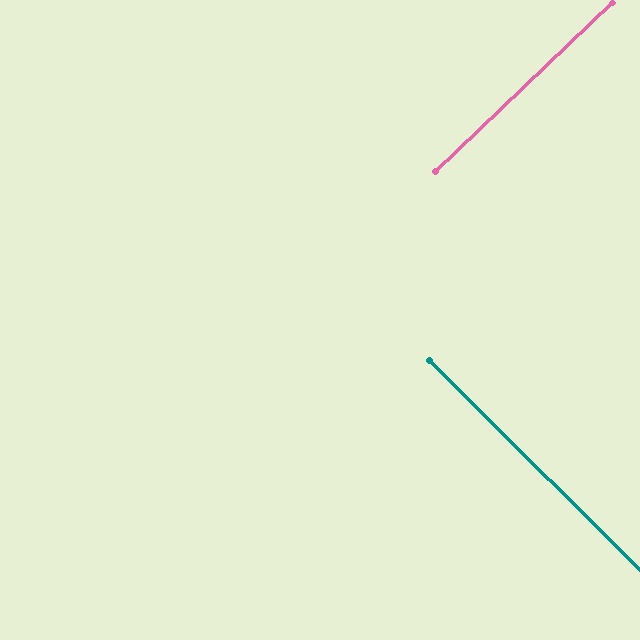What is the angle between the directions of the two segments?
Approximately 88 degrees.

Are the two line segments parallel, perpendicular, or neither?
Perpendicular — they meet at approximately 88°.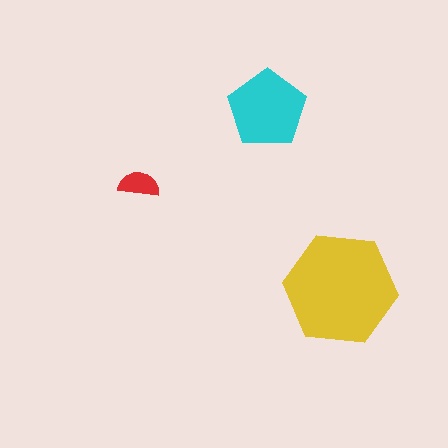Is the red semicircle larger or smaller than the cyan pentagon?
Smaller.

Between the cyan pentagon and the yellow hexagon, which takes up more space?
The yellow hexagon.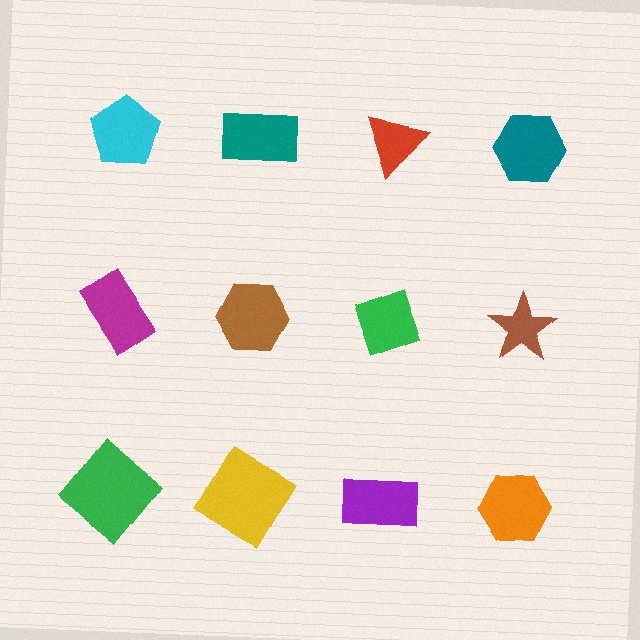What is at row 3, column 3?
A purple rectangle.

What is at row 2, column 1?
A magenta rectangle.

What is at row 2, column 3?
A green diamond.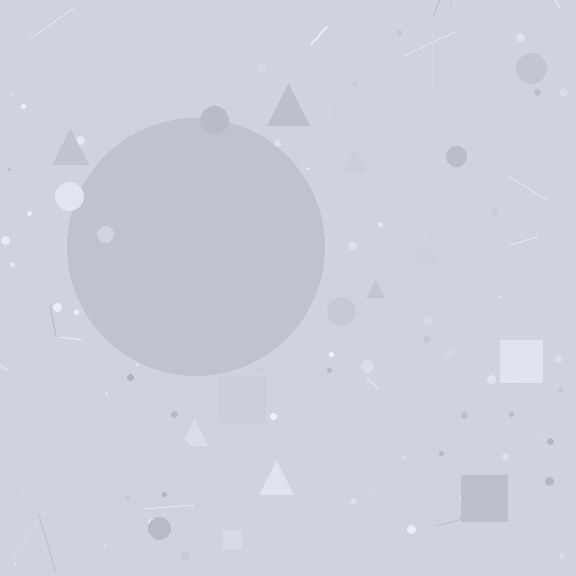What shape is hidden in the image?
A circle is hidden in the image.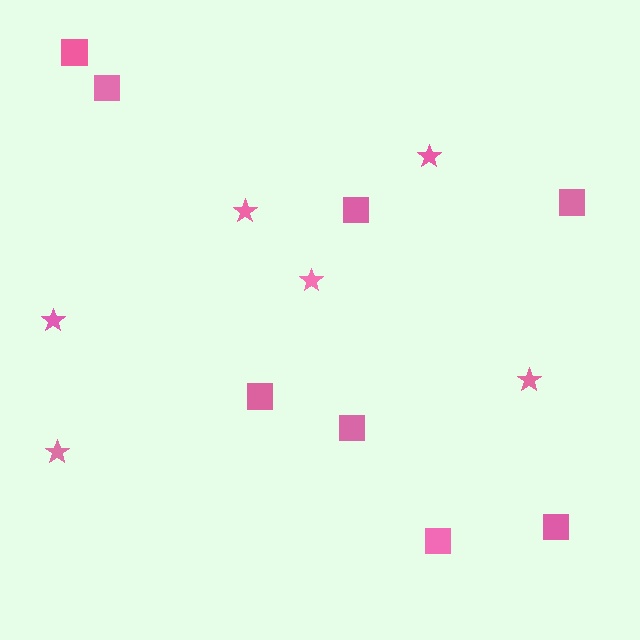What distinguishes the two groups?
There are 2 groups: one group of stars (6) and one group of squares (8).